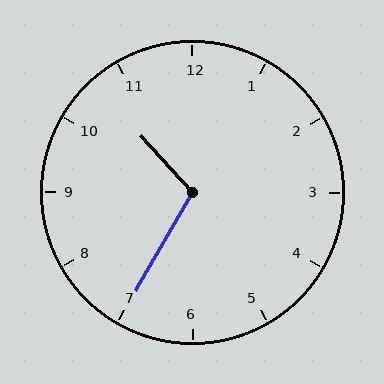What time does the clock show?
10:35.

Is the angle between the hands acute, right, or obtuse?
It is obtuse.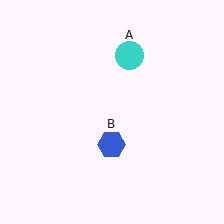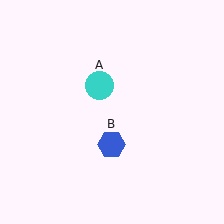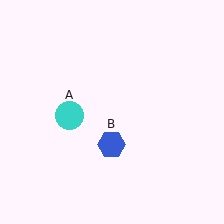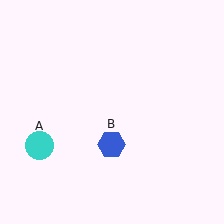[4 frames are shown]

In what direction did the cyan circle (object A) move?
The cyan circle (object A) moved down and to the left.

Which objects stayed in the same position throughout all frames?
Blue hexagon (object B) remained stationary.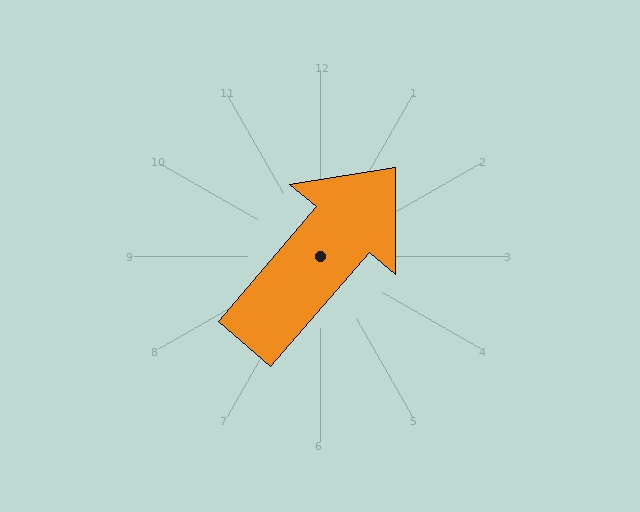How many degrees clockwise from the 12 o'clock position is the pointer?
Approximately 41 degrees.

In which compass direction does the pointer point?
Northeast.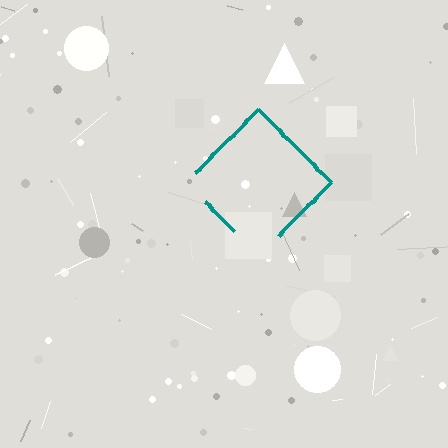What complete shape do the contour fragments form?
The contour fragments form a diamond.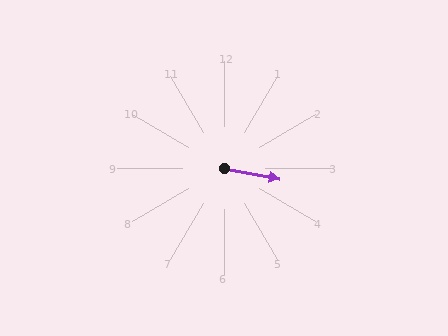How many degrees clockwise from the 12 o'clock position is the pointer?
Approximately 101 degrees.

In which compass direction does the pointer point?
East.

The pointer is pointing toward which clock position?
Roughly 3 o'clock.